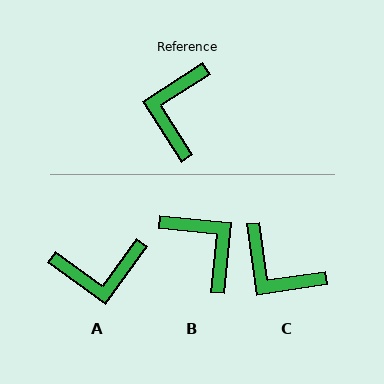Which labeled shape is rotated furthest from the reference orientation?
B, about 128 degrees away.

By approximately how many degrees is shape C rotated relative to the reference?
Approximately 65 degrees counter-clockwise.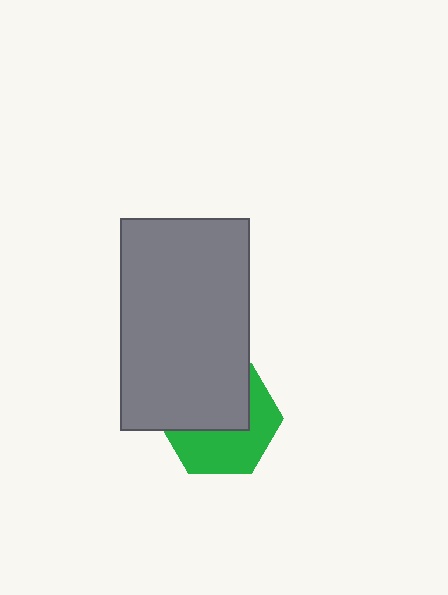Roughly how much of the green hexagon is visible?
About half of it is visible (roughly 49%).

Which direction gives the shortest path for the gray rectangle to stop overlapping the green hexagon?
Moving up gives the shortest separation.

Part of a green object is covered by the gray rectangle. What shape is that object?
It is a hexagon.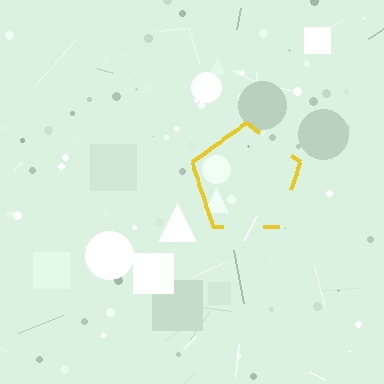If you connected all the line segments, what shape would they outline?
They would outline a pentagon.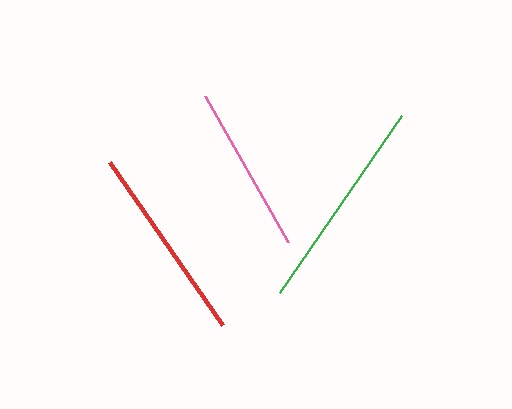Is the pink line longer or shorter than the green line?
The green line is longer than the pink line.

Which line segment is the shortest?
The pink line is the shortest at approximately 168 pixels.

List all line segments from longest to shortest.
From longest to shortest: green, red, pink.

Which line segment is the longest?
The green line is the longest at approximately 215 pixels.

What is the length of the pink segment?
The pink segment is approximately 168 pixels long.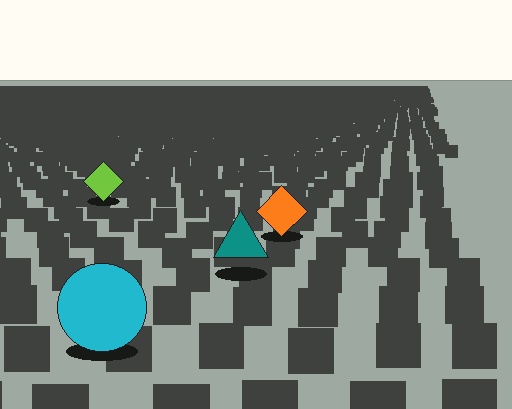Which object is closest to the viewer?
The cyan circle is closest. The texture marks near it are larger and more spread out.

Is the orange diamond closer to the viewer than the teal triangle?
No. The teal triangle is closer — you can tell from the texture gradient: the ground texture is coarser near it.